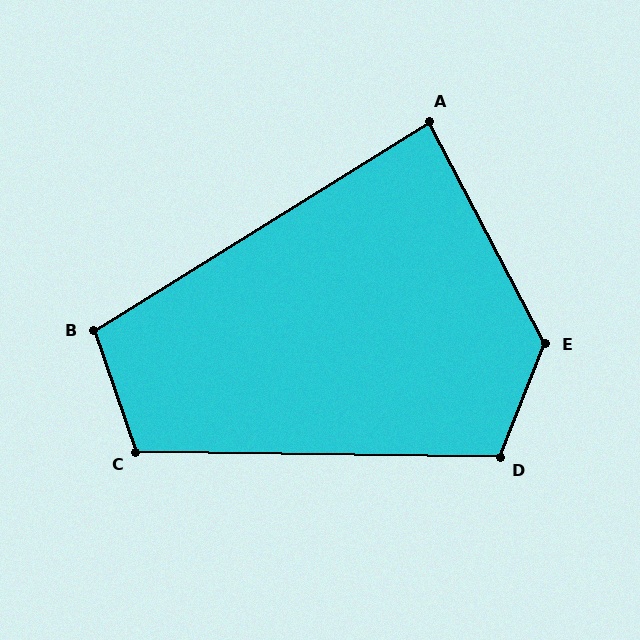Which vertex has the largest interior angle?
E, at approximately 131 degrees.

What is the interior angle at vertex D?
Approximately 111 degrees (obtuse).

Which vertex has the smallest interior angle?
A, at approximately 86 degrees.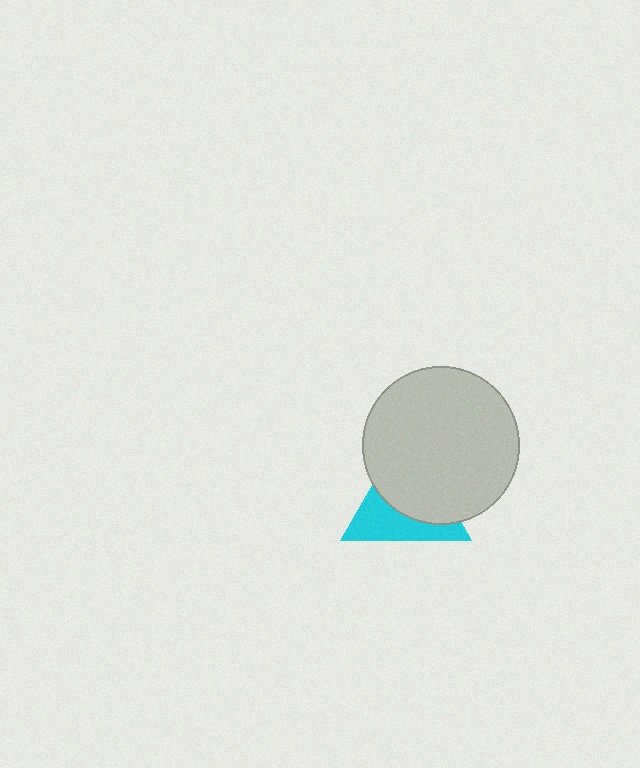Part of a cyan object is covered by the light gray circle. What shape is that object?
It is a triangle.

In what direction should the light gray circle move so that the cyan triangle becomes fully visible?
The light gray circle should move toward the upper-right. That is the shortest direction to clear the overlap and leave the cyan triangle fully visible.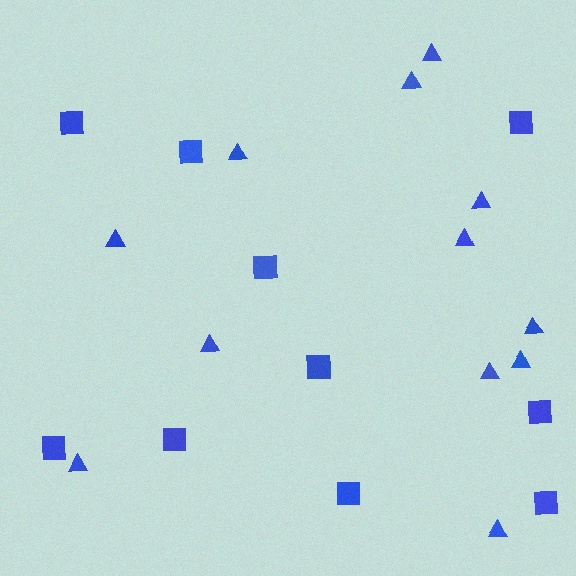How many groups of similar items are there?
There are 2 groups: one group of triangles (12) and one group of squares (10).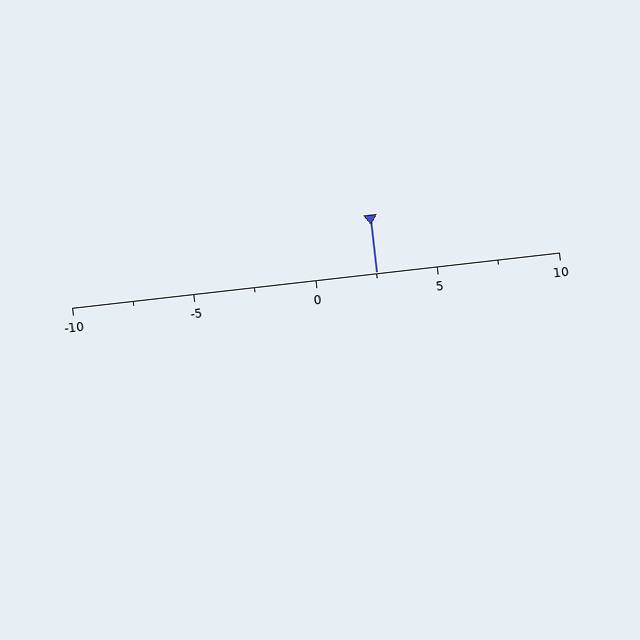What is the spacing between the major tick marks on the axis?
The major ticks are spaced 5 apart.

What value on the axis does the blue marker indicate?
The marker indicates approximately 2.5.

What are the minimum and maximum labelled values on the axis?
The axis runs from -10 to 10.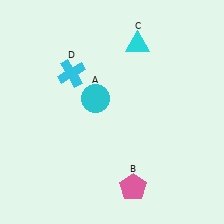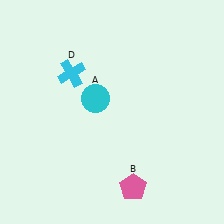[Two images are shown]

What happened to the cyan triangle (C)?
The cyan triangle (C) was removed in Image 2. It was in the top-right area of Image 1.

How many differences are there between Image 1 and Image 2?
There is 1 difference between the two images.